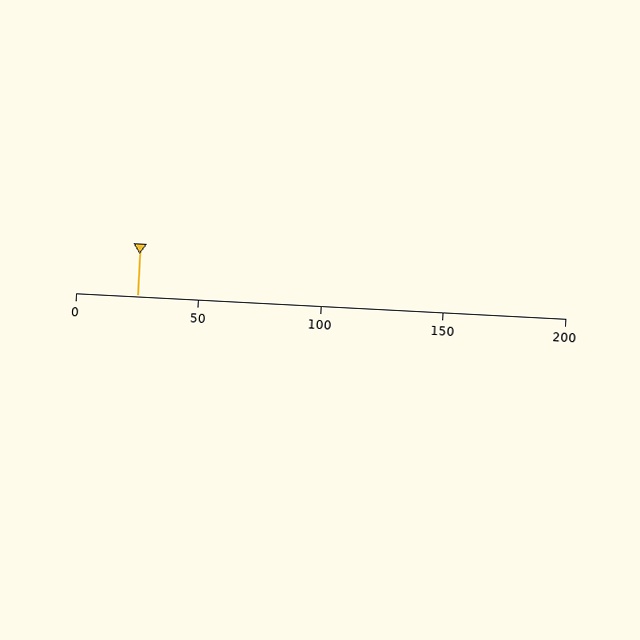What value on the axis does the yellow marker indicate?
The marker indicates approximately 25.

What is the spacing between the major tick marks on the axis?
The major ticks are spaced 50 apart.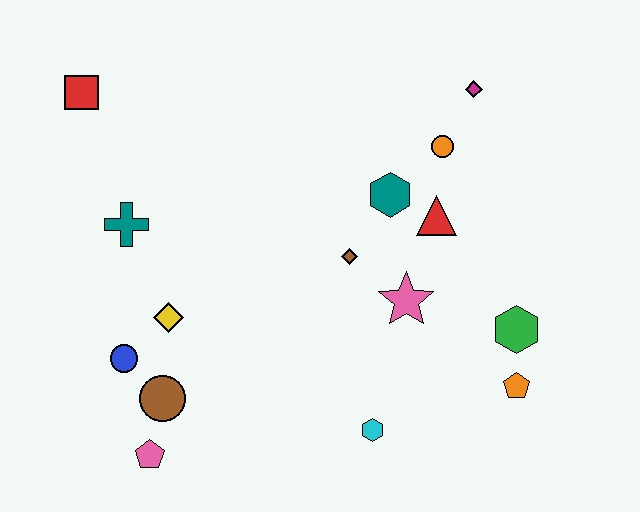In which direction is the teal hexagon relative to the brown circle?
The teal hexagon is to the right of the brown circle.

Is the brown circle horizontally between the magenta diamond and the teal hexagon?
No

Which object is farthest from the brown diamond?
The red square is farthest from the brown diamond.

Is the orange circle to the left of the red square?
No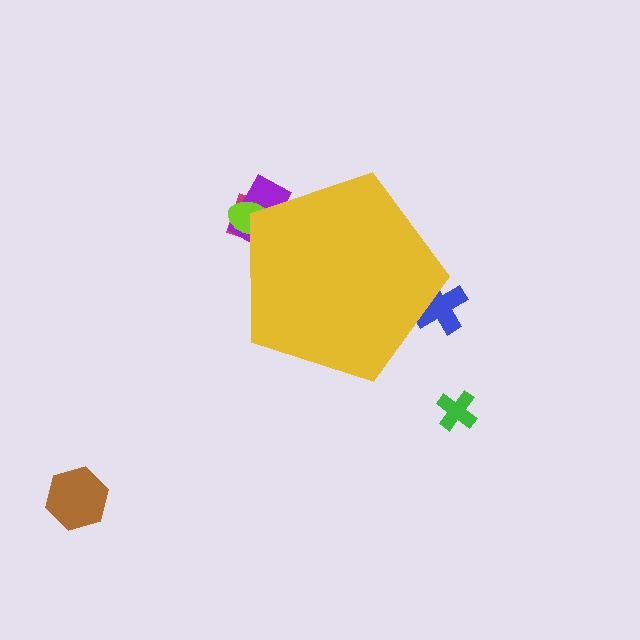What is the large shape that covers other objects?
A yellow pentagon.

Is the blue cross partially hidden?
Yes, the blue cross is partially hidden behind the yellow pentagon.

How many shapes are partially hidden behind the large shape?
4 shapes are partially hidden.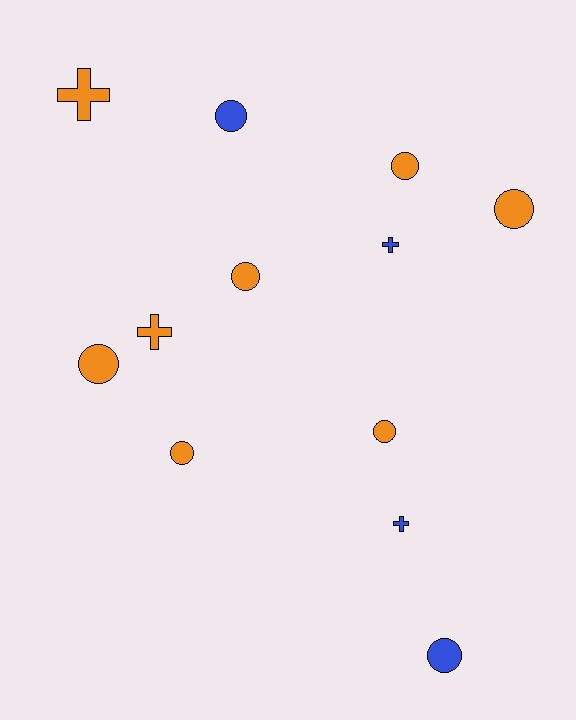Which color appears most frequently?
Orange, with 8 objects.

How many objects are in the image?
There are 12 objects.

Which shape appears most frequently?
Circle, with 8 objects.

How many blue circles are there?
There are 2 blue circles.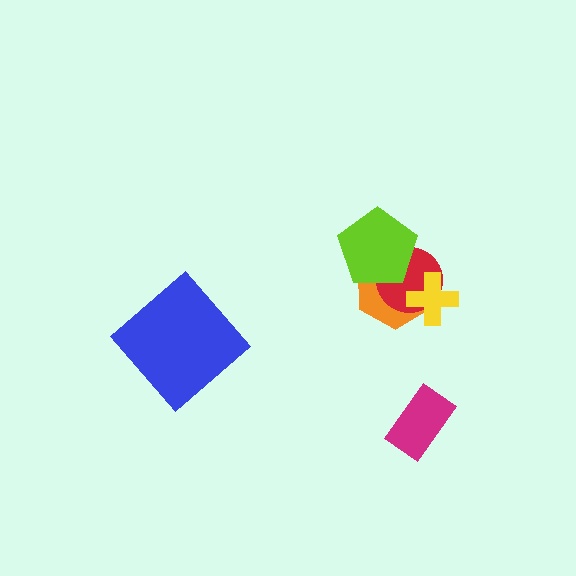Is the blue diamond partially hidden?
No, no other shape covers it.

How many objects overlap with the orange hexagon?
3 objects overlap with the orange hexagon.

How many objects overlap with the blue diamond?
0 objects overlap with the blue diamond.